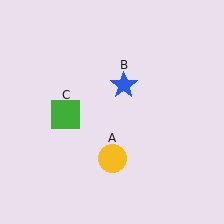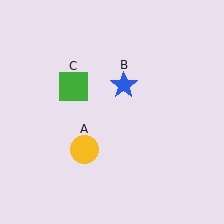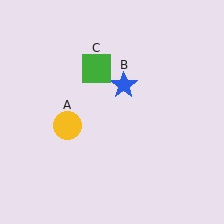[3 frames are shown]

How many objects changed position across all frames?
2 objects changed position: yellow circle (object A), green square (object C).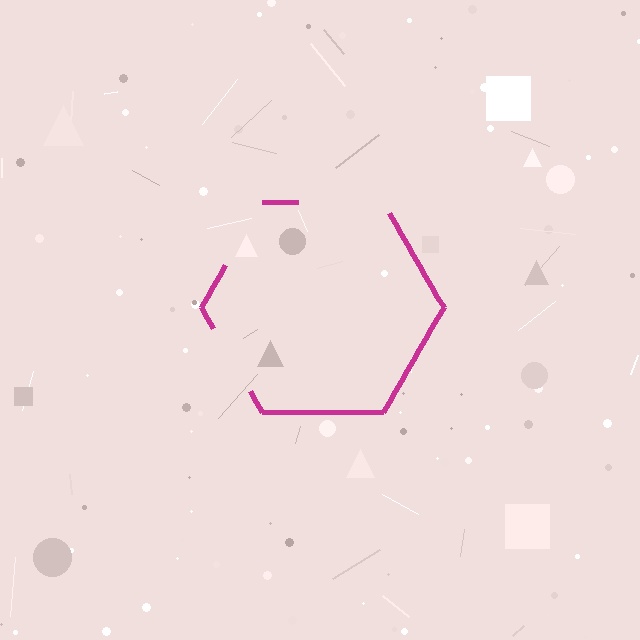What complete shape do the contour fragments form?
The contour fragments form a hexagon.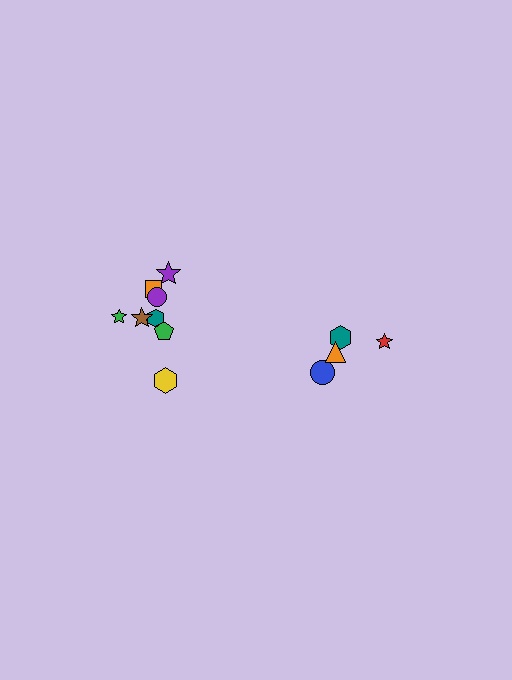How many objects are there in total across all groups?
There are 12 objects.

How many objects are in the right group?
There are 4 objects.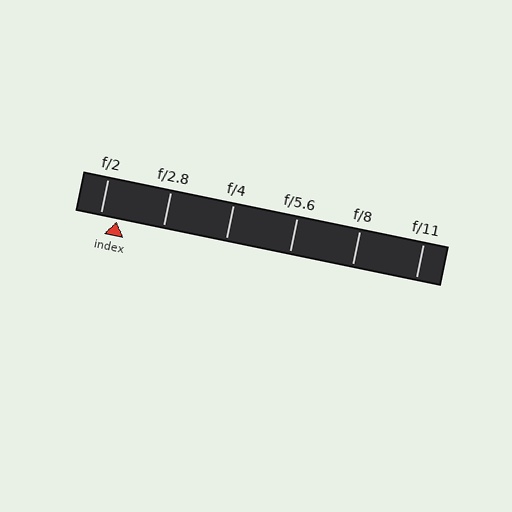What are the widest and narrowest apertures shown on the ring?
The widest aperture shown is f/2 and the narrowest is f/11.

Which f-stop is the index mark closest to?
The index mark is closest to f/2.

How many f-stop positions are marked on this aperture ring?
There are 6 f-stop positions marked.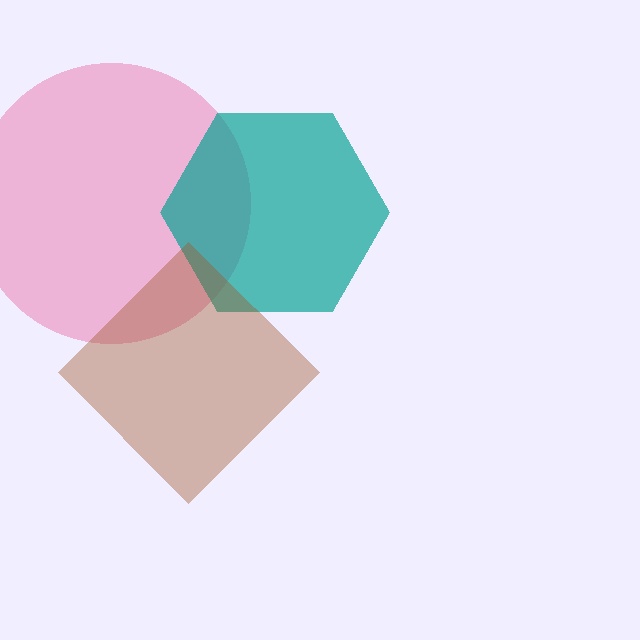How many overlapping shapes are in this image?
There are 3 overlapping shapes in the image.